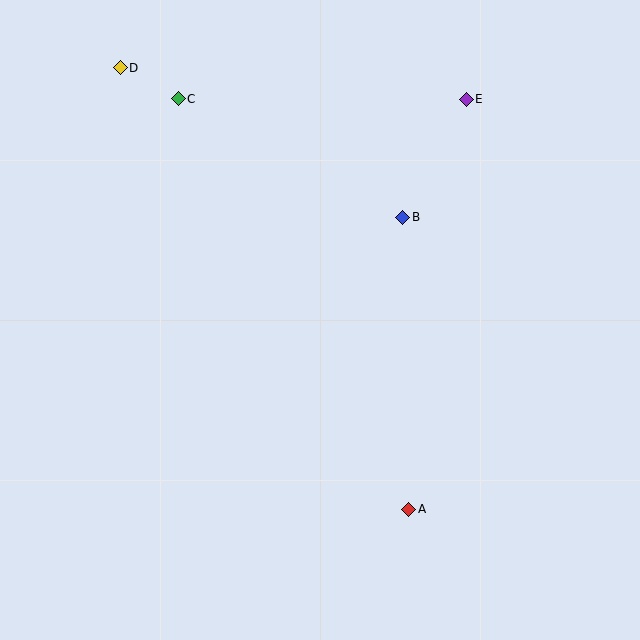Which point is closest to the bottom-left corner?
Point A is closest to the bottom-left corner.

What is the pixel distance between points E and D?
The distance between E and D is 348 pixels.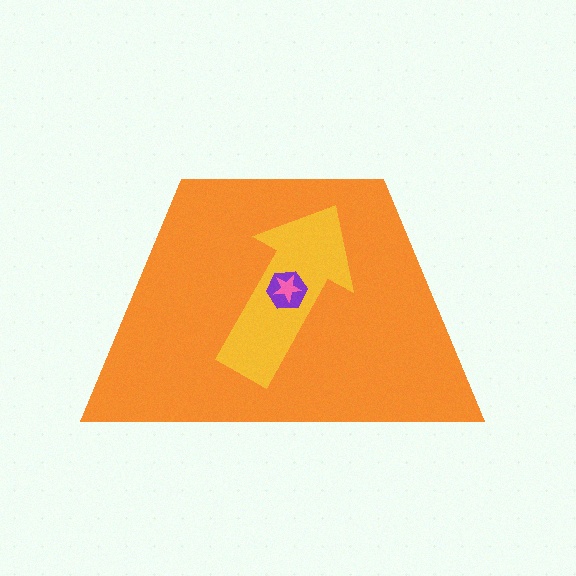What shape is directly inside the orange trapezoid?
The yellow arrow.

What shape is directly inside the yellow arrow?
The purple hexagon.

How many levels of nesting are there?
4.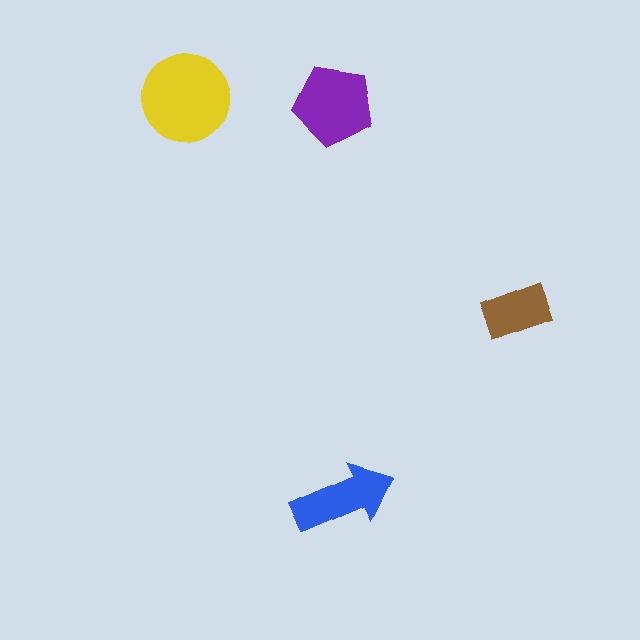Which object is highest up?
The yellow circle is topmost.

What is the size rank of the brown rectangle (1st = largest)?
4th.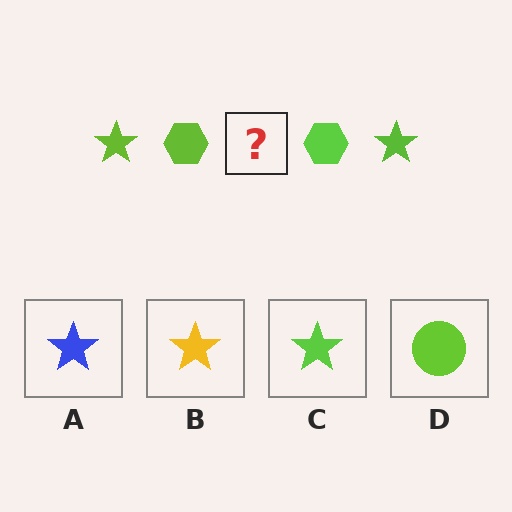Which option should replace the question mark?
Option C.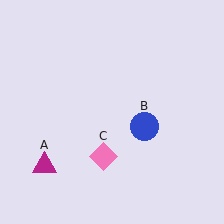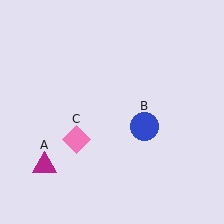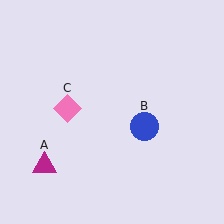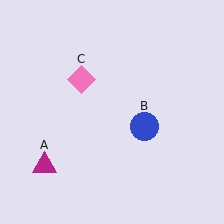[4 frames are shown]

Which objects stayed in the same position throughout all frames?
Magenta triangle (object A) and blue circle (object B) remained stationary.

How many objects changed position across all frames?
1 object changed position: pink diamond (object C).